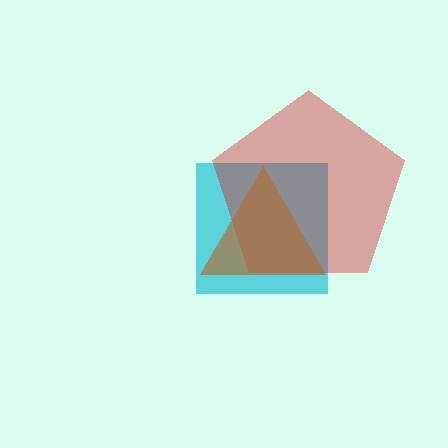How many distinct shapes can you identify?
There are 3 distinct shapes: a cyan square, a red pentagon, a brown triangle.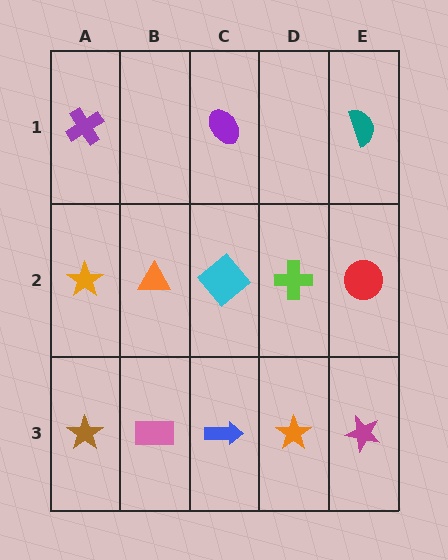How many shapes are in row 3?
5 shapes.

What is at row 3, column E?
A magenta star.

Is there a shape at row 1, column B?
No, that cell is empty.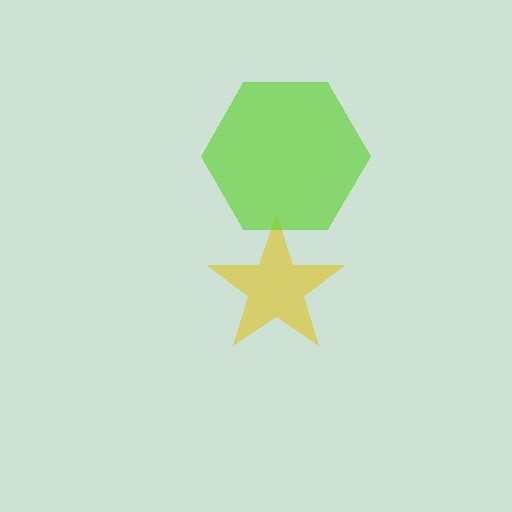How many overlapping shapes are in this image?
There are 2 overlapping shapes in the image.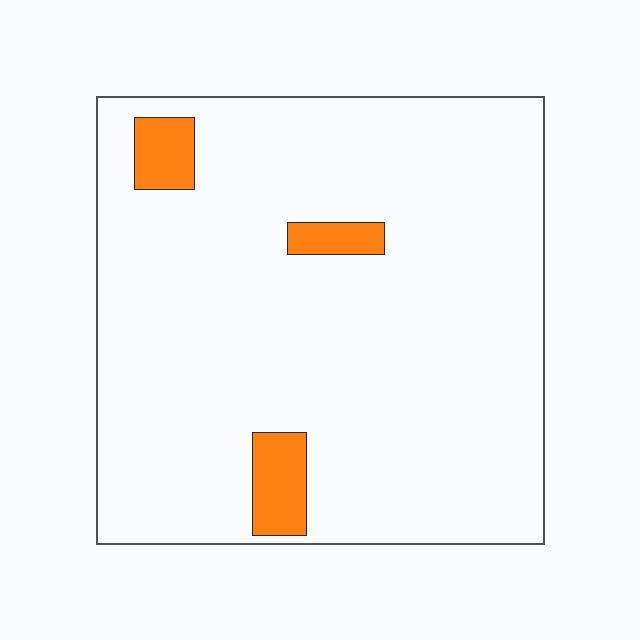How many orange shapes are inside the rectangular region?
3.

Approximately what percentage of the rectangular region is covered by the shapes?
Approximately 5%.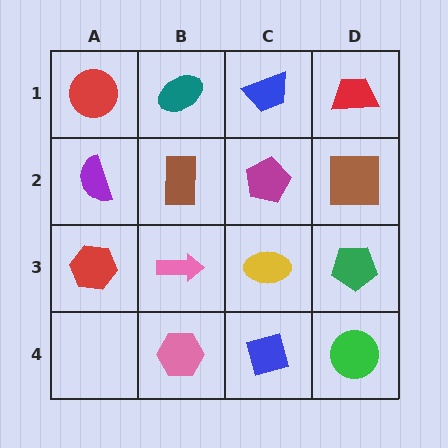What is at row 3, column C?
A yellow ellipse.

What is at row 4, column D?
A green circle.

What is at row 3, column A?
A red hexagon.